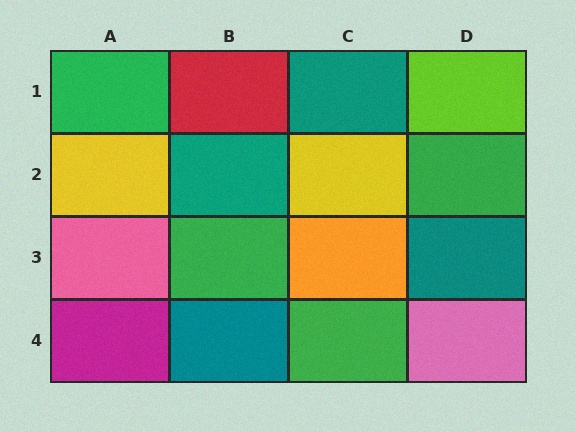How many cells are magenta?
1 cell is magenta.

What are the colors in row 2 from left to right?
Yellow, teal, yellow, green.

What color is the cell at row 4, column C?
Green.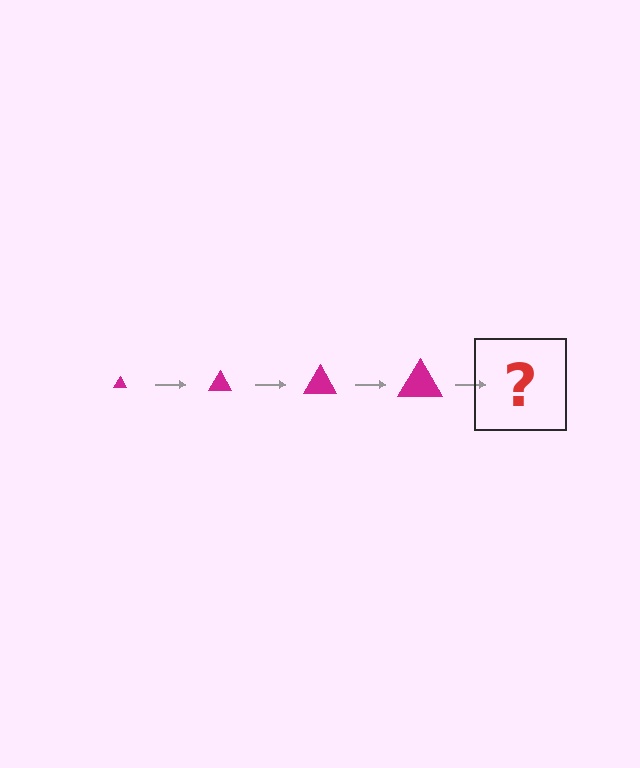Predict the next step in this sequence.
The next step is a magenta triangle, larger than the previous one.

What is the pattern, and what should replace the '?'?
The pattern is that the triangle gets progressively larger each step. The '?' should be a magenta triangle, larger than the previous one.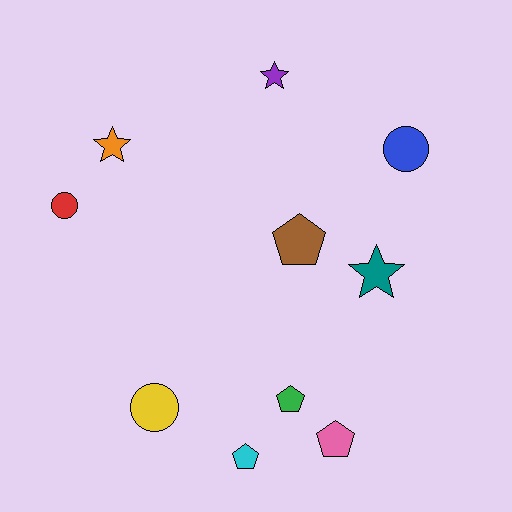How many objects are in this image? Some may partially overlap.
There are 10 objects.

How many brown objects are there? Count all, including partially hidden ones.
There is 1 brown object.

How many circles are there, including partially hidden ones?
There are 3 circles.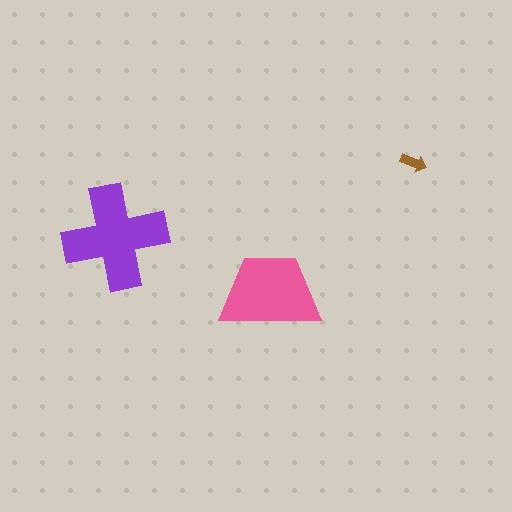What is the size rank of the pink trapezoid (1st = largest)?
2nd.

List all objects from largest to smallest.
The purple cross, the pink trapezoid, the brown arrow.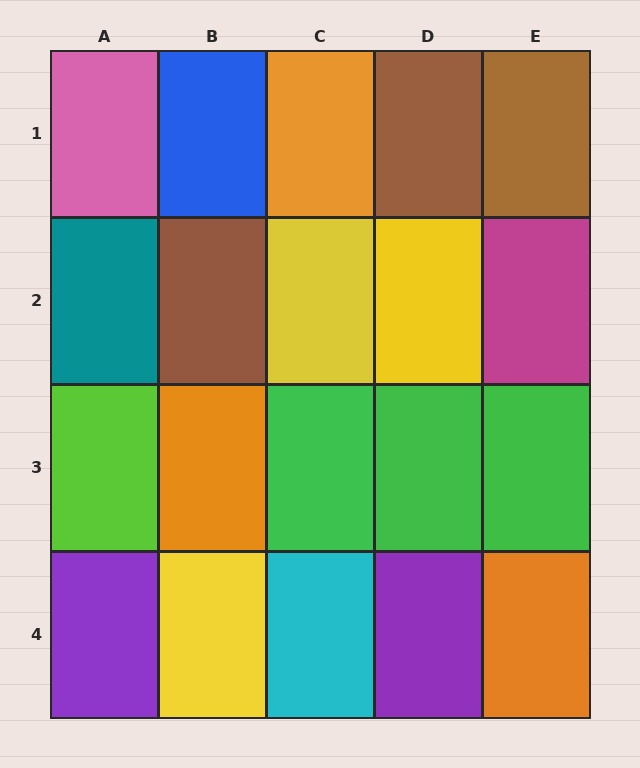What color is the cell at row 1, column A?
Pink.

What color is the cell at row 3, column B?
Orange.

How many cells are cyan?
1 cell is cyan.